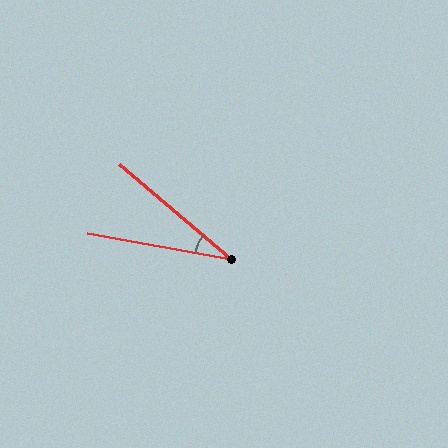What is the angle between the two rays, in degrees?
Approximately 30 degrees.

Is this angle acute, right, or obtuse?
It is acute.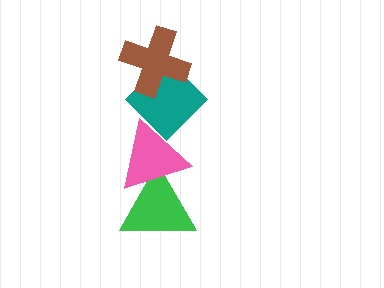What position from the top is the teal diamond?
The teal diamond is 2nd from the top.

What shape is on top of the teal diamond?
The brown cross is on top of the teal diamond.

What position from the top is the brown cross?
The brown cross is 1st from the top.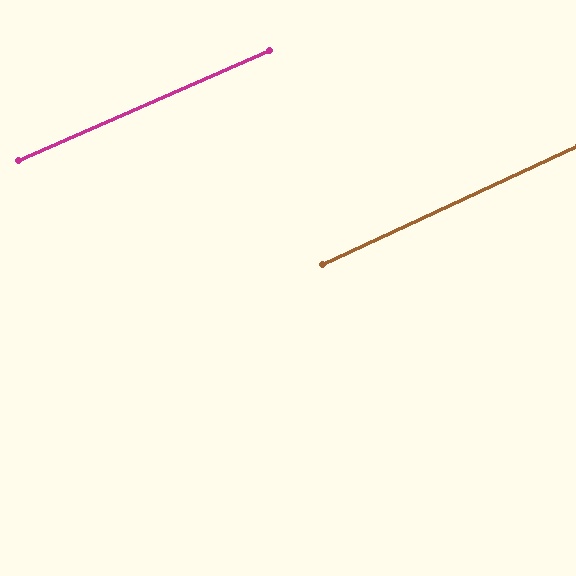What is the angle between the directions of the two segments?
Approximately 1 degree.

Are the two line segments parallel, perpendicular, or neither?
Parallel — their directions differ by only 1.1°.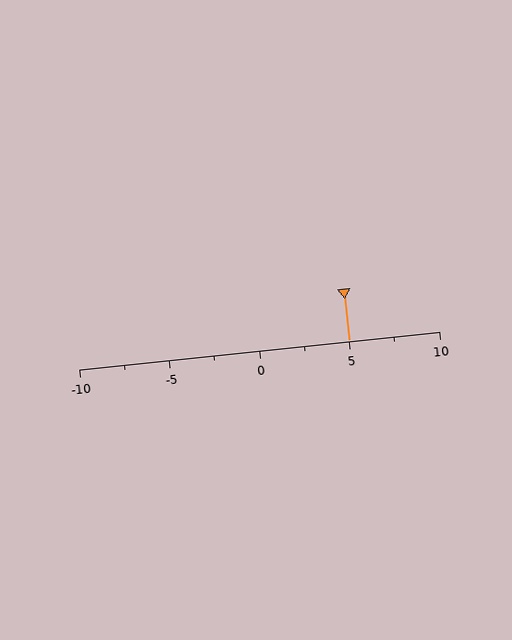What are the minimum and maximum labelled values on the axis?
The axis runs from -10 to 10.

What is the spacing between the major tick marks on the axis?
The major ticks are spaced 5 apart.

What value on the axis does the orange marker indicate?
The marker indicates approximately 5.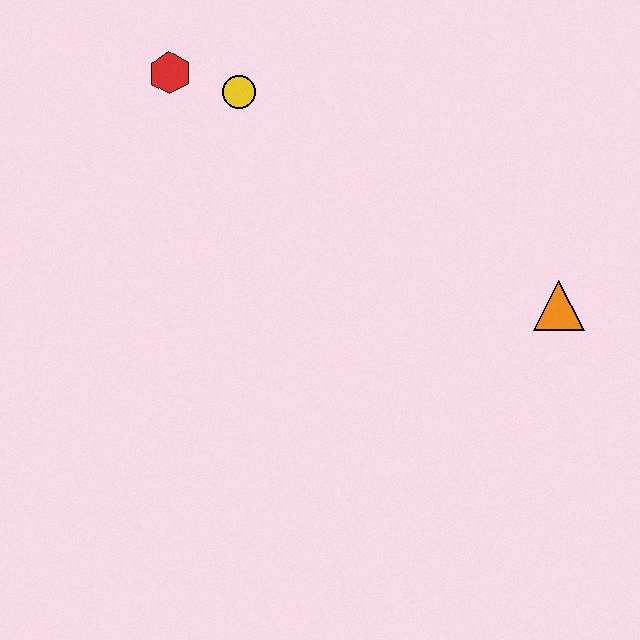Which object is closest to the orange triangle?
The yellow circle is closest to the orange triangle.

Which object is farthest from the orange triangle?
The red hexagon is farthest from the orange triangle.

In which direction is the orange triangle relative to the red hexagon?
The orange triangle is to the right of the red hexagon.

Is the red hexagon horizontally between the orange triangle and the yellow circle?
No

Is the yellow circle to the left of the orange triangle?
Yes